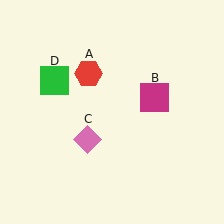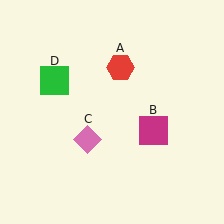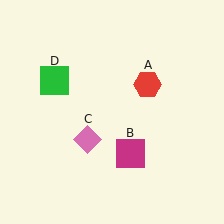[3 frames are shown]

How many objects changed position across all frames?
2 objects changed position: red hexagon (object A), magenta square (object B).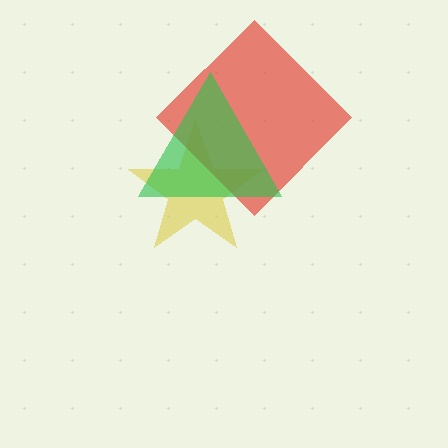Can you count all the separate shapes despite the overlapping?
Yes, there are 3 separate shapes.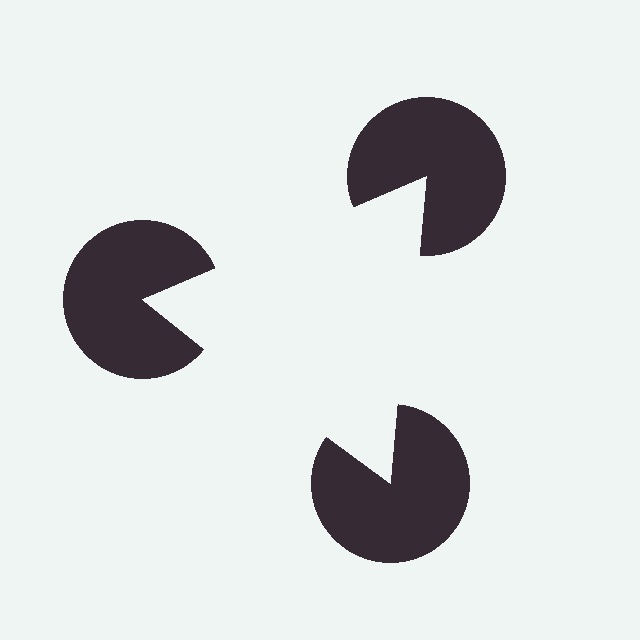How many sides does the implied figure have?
3 sides.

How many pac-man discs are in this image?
There are 3 — one at each vertex of the illusory triangle.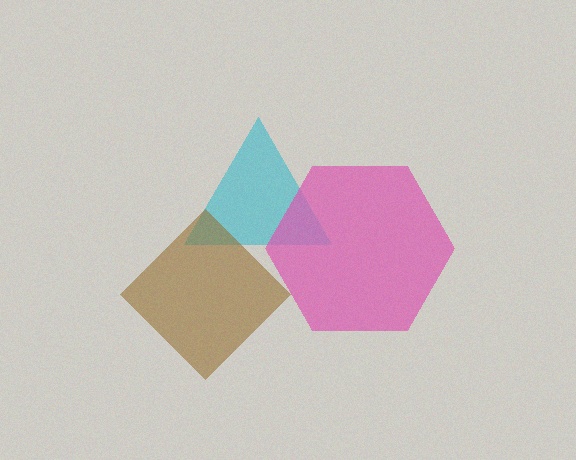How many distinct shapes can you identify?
There are 3 distinct shapes: a cyan triangle, a brown diamond, a pink hexagon.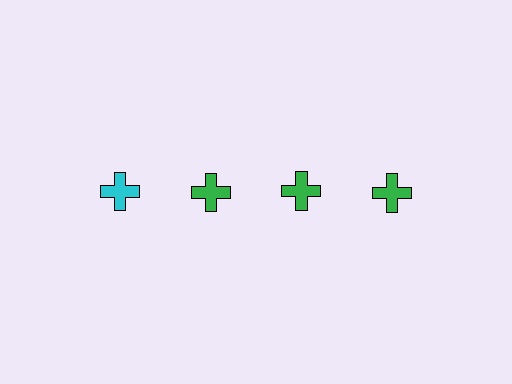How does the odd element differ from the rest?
It has a different color: cyan instead of green.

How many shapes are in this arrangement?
There are 4 shapes arranged in a grid pattern.